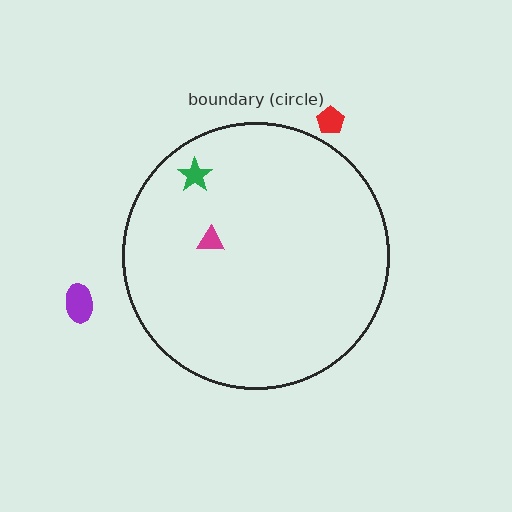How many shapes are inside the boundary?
2 inside, 2 outside.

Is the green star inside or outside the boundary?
Inside.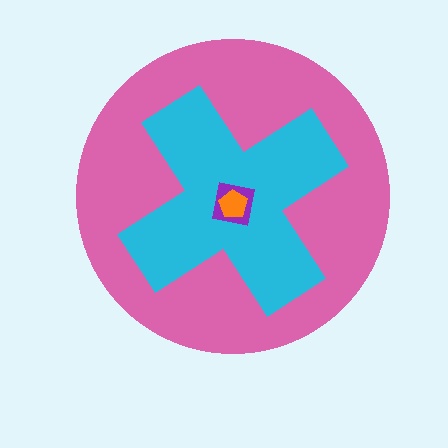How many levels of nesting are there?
4.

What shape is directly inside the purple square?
The orange pentagon.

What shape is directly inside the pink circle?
The cyan cross.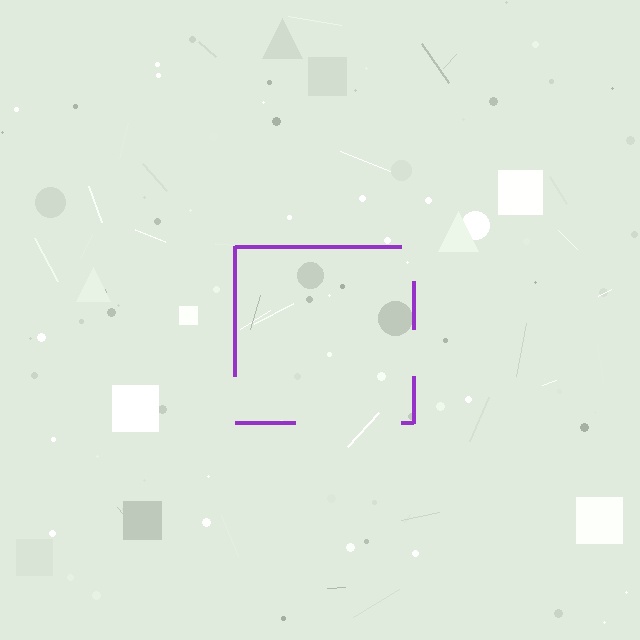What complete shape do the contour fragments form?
The contour fragments form a square.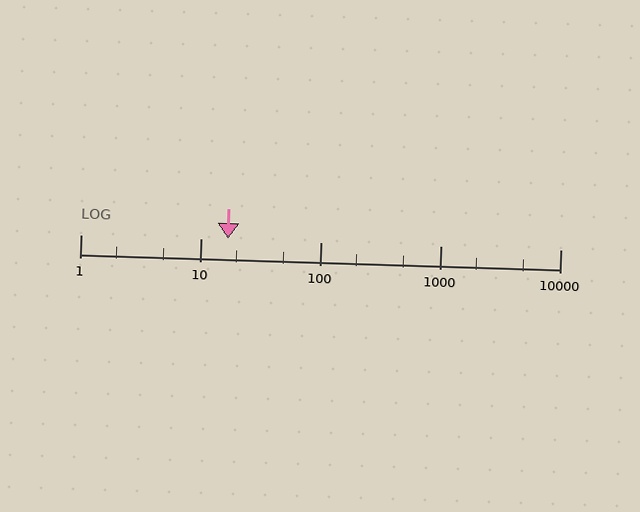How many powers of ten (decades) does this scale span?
The scale spans 4 decades, from 1 to 10000.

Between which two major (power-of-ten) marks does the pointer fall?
The pointer is between 10 and 100.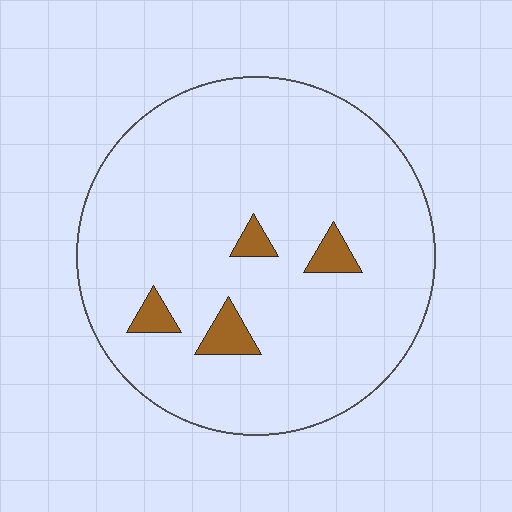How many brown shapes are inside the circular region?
4.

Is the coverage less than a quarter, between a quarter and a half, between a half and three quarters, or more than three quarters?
Less than a quarter.